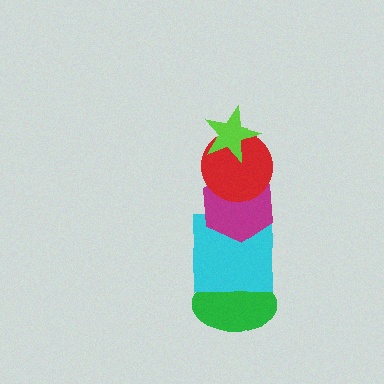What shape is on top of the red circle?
The lime star is on top of the red circle.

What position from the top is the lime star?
The lime star is 1st from the top.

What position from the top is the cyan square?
The cyan square is 4th from the top.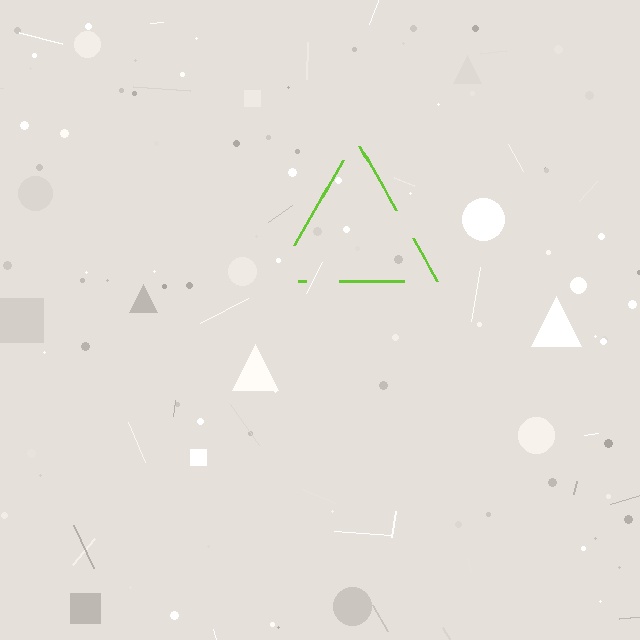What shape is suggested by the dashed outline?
The dashed outline suggests a triangle.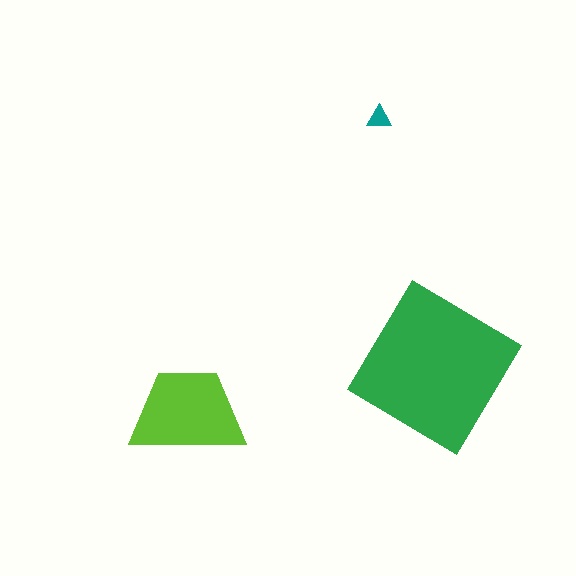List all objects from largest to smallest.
The green diamond, the lime trapezoid, the teal triangle.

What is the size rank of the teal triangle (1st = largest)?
3rd.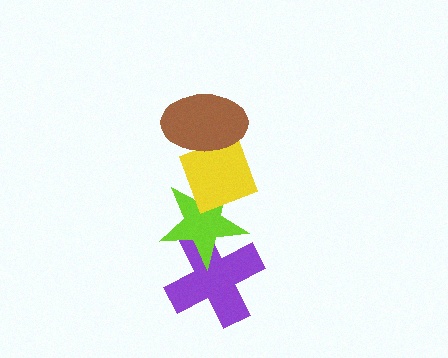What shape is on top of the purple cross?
The lime star is on top of the purple cross.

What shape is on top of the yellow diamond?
The brown ellipse is on top of the yellow diamond.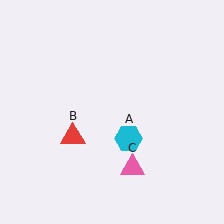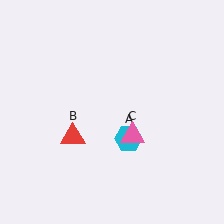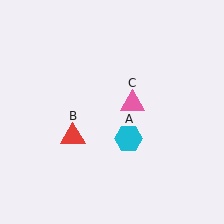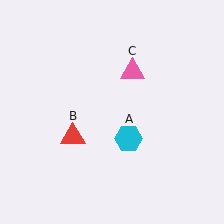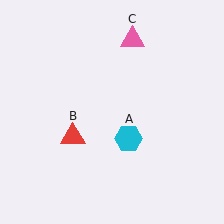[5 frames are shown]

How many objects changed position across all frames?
1 object changed position: pink triangle (object C).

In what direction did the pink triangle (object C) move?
The pink triangle (object C) moved up.